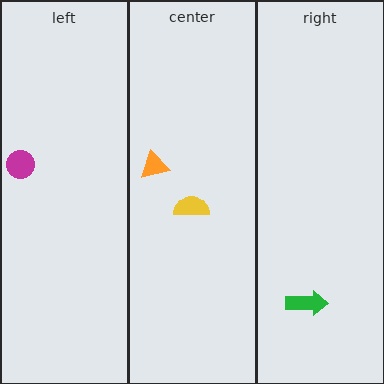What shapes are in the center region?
The orange triangle, the yellow semicircle.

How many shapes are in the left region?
1.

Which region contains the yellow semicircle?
The center region.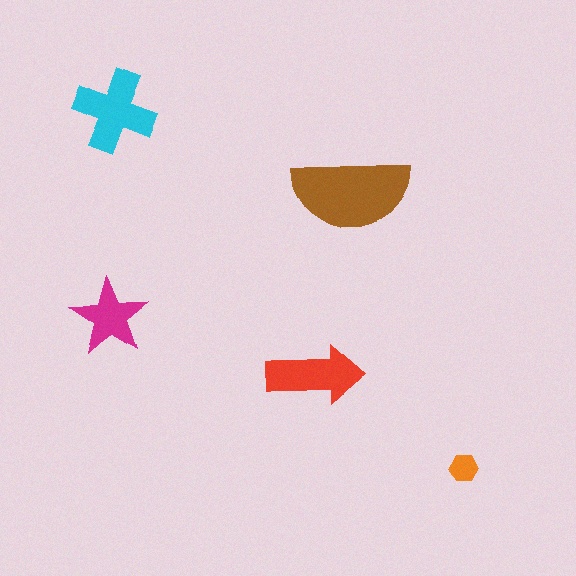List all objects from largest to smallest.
The brown semicircle, the cyan cross, the red arrow, the magenta star, the orange hexagon.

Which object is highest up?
The cyan cross is topmost.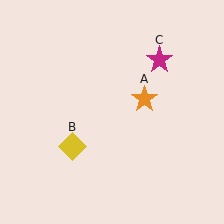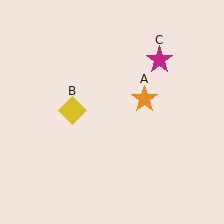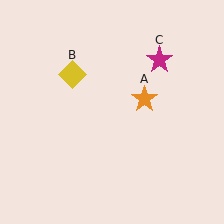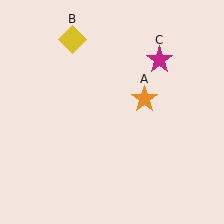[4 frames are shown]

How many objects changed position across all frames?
1 object changed position: yellow diamond (object B).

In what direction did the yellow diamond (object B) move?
The yellow diamond (object B) moved up.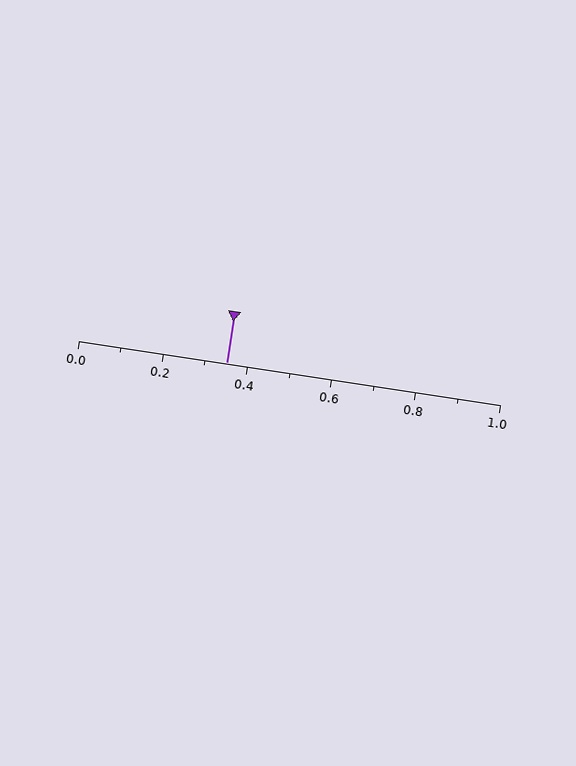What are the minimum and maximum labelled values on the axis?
The axis runs from 0.0 to 1.0.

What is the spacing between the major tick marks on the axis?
The major ticks are spaced 0.2 apart.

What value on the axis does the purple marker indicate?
The marker indicates approximately 0.35.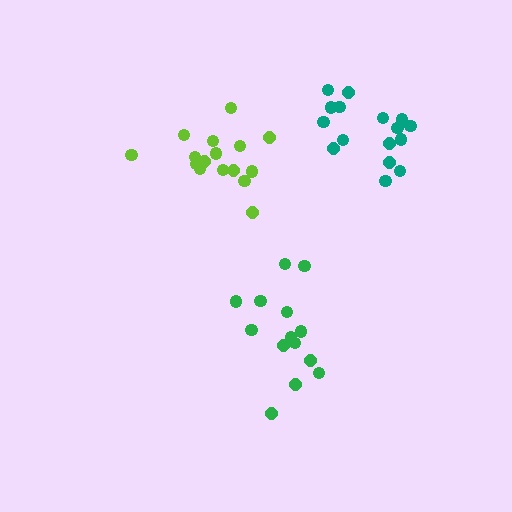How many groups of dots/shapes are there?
There are 3 groups.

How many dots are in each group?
Group 1: 16 dots, Group 2: 14 dots, Group 3: 16 dots (46 total).